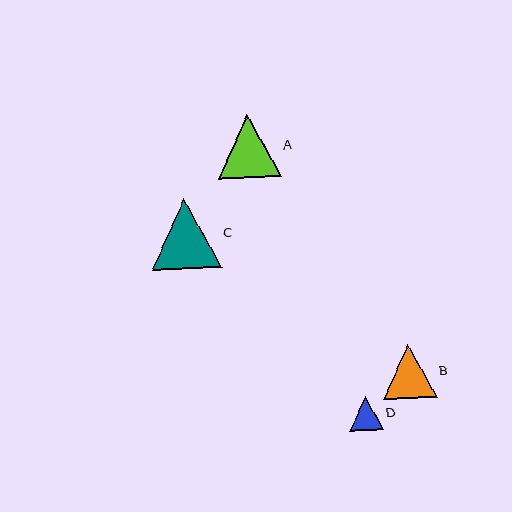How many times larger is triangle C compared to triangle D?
Triangle C is approximately 2.1 times the size of triangle D.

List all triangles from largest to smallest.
From largest to smallest: C, A, B, D.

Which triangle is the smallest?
Triangle D is the smallest with a size of approximately 34 pixels.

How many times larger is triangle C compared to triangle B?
Triangle C is approximately 1.3 times the size of triangle B.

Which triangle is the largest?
Triangle C is the largest with a size of approximately 70 pixels.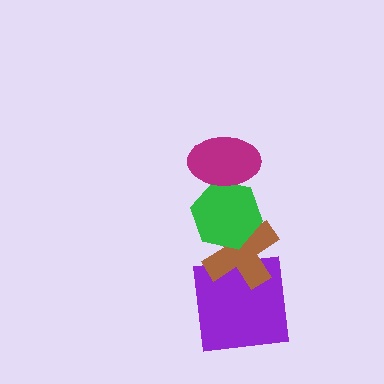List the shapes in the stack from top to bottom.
From top to bottom: the magenta ellipse, the green hexagon, the brown cross, the purple square.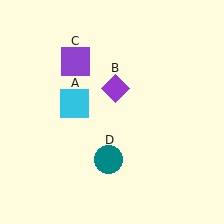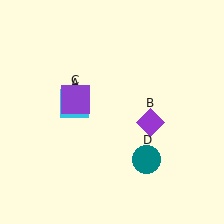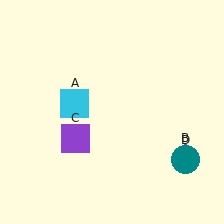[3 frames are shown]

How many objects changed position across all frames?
3 objects changed position: purple diamond (object B), purple square (object C), teal circle (object D).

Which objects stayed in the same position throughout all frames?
Cyan square (object A) remained stationary.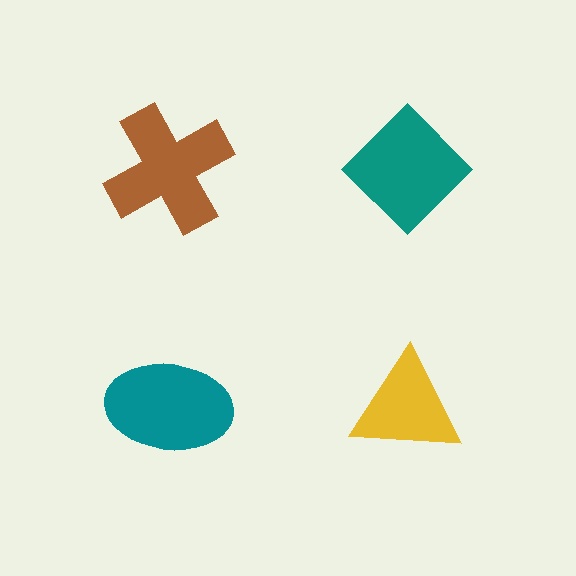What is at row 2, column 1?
A teal ellipse.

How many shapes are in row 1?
2 shapes.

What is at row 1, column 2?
A teal diamond.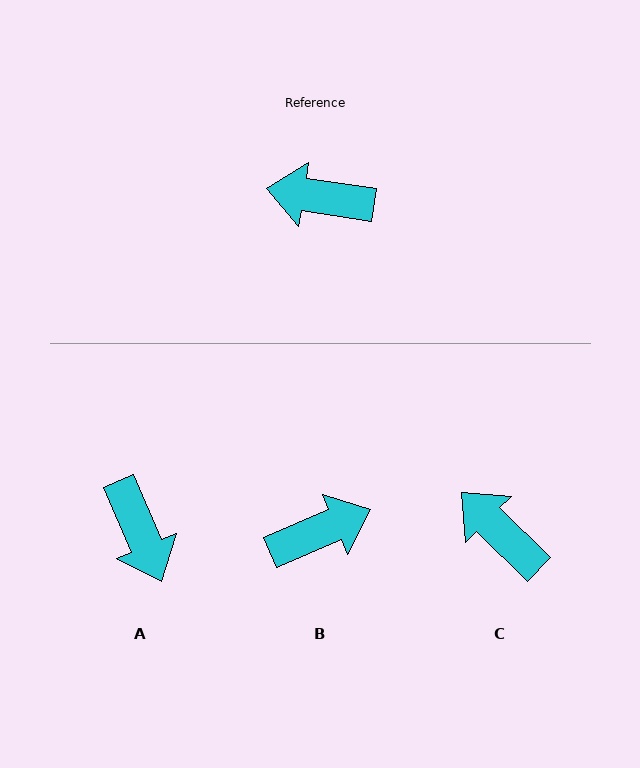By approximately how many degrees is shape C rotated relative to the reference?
Approximately 36 degrees clockwise.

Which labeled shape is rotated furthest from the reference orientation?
B, about 148 degrees away.